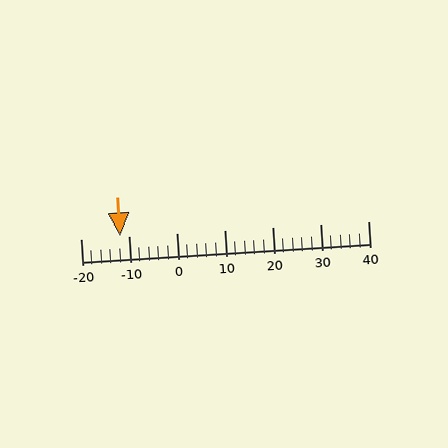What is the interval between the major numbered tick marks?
The major tick marks are spaced 10 units apart.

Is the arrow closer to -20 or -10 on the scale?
The arrow is closer to -10.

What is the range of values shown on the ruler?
The ruler shows values from -20 to 40.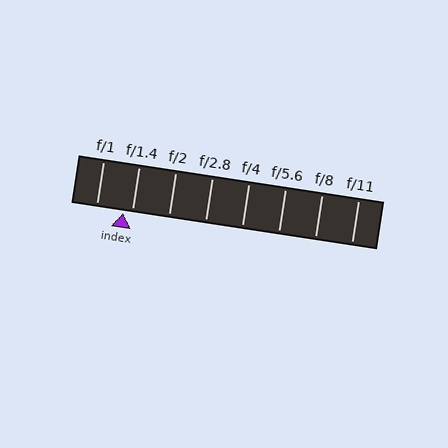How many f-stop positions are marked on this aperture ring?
There are 8 f-stop positions marked.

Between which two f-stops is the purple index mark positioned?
The index mark is between f/1 and f/1.4.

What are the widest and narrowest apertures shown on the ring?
The widest aperture shown is f/1 and the narrowest is f/11.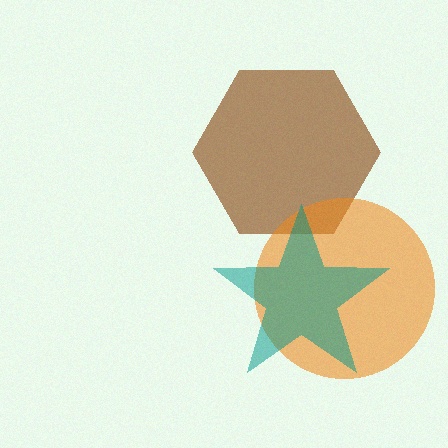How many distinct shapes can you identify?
There are 3 distinct shapes: a brown hexagon, an orange circle, a teal star.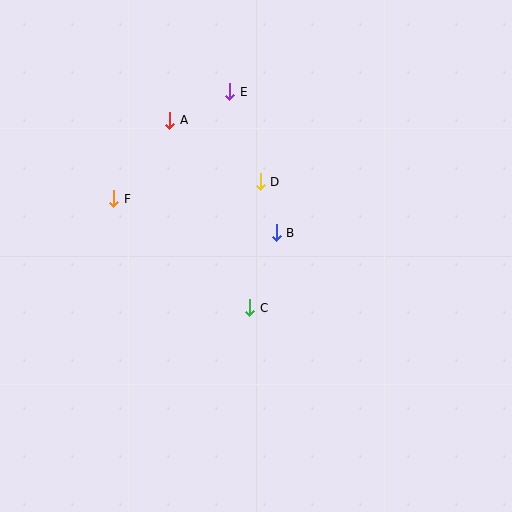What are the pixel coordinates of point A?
Point A is at (170, 120).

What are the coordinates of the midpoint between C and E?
The midpoint between C and E is at (240, 200).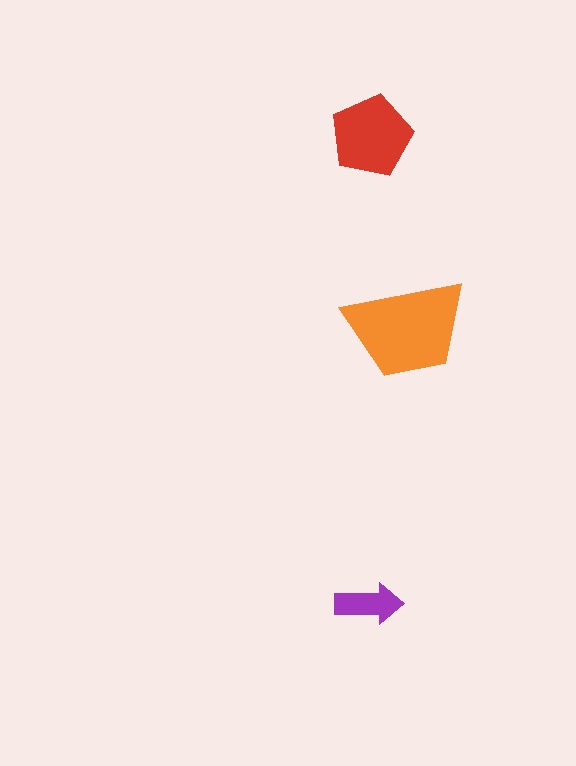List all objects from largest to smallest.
The orange trapezoid, the red pentagon, the purple arrow.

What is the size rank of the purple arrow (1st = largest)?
3rd.